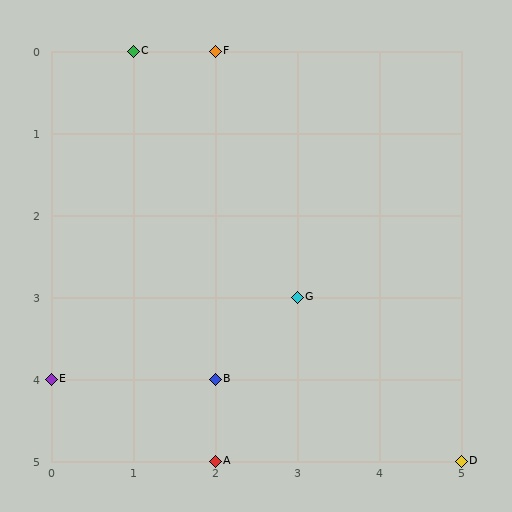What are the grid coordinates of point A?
Point A is at grid coordinates (2, 5).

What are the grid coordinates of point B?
Point B is at grid coordinates (2, 4).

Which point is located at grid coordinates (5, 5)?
Point D is at (5, 5).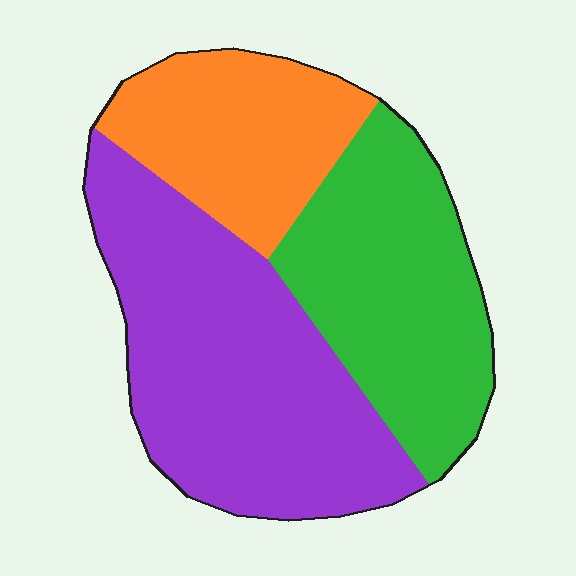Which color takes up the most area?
Purple, at roughly 45%.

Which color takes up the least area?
Orange, at roughly 25%.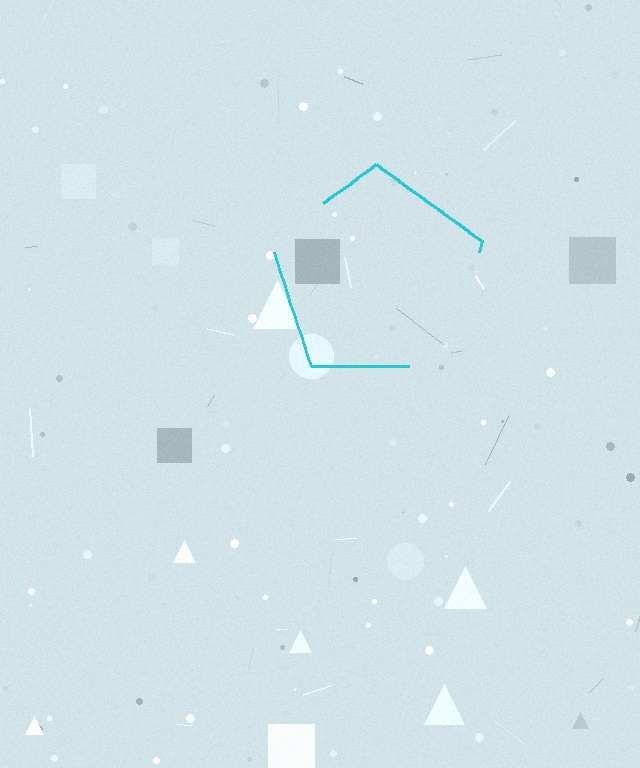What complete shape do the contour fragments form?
The contour fragments form a pentagon.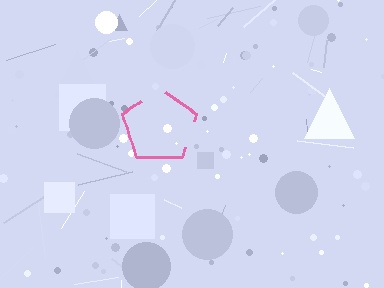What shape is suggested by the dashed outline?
The dashed outline suggests a pentagon.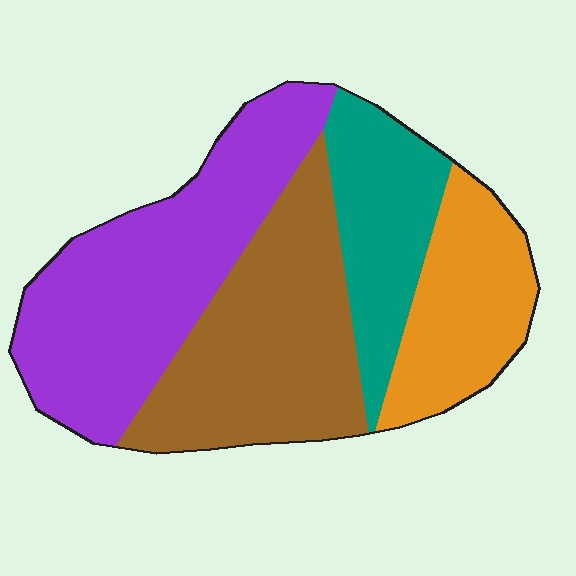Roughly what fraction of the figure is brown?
Brown covers 30% of the figure.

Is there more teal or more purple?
Purple.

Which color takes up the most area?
Purple, at roughly 35%.